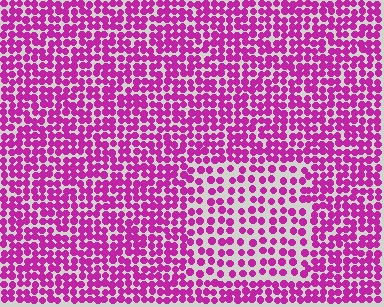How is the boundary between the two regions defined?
The boundary is defined by a change in element density (approximately 1.7x ratio). All elements are the same color, size, and shape.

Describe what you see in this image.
The image contains small magenta elements arranged at two different densities. A rectangle-shaped region is visible where the elements are less densely packed than the surrounding area.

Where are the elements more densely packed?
The elements are more densely packed outside the rectangle boundary.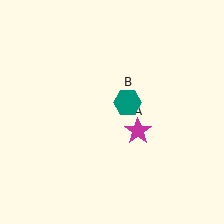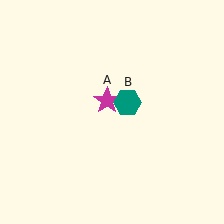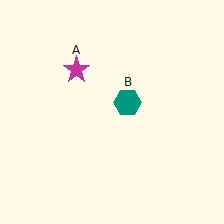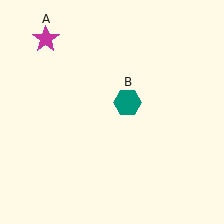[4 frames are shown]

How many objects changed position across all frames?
1 object changed position: magenta star (object A).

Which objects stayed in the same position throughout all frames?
Teal hexagon (object B) remained stationary.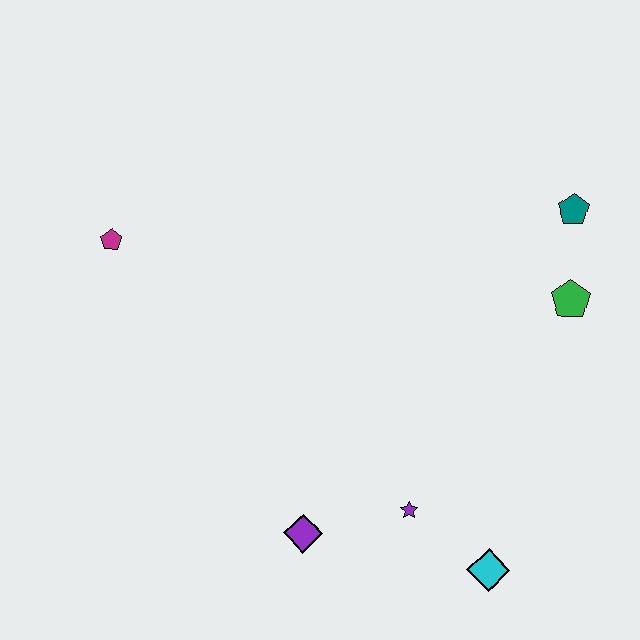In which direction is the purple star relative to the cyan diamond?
The purple star is to the left of the cyan diamond.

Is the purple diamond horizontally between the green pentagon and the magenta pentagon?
Yes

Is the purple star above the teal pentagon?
No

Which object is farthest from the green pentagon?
The magenta pentagon is farthest from the green pentagon.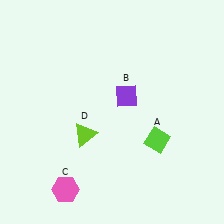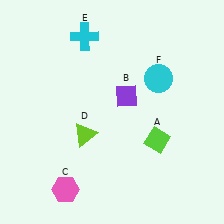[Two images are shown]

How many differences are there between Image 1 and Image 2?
There are 2 differences between the two images.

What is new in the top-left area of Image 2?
A cyan cross (E) was added in the top-left area of Image 2.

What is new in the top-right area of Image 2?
A cyan circle (F) was added in the top-right area of Image 2.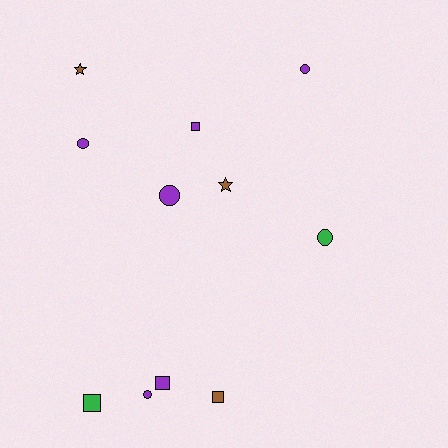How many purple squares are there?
There are 2 purple squares.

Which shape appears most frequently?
Circle, with 5 objects.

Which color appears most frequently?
Purple, with 6 objects.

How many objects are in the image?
There are 11 objects.